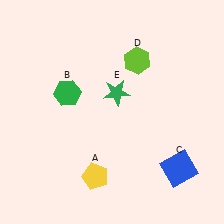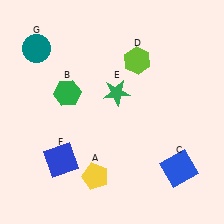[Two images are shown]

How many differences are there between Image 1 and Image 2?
There are 2 differences between the two images.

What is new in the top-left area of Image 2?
A teal circle (G) was added in the top-left area of Image 2.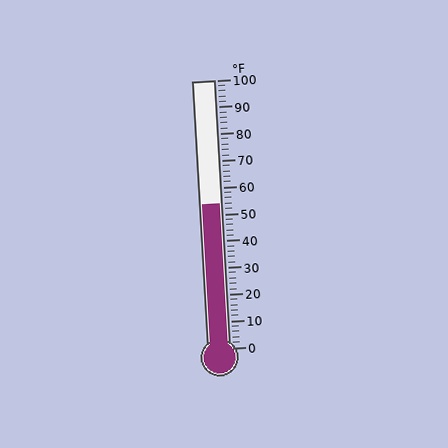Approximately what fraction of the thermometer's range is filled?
The thermometer is filled to approximately 55% of its range.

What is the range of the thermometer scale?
The thermometer scale ranges from 0°F to 100°F.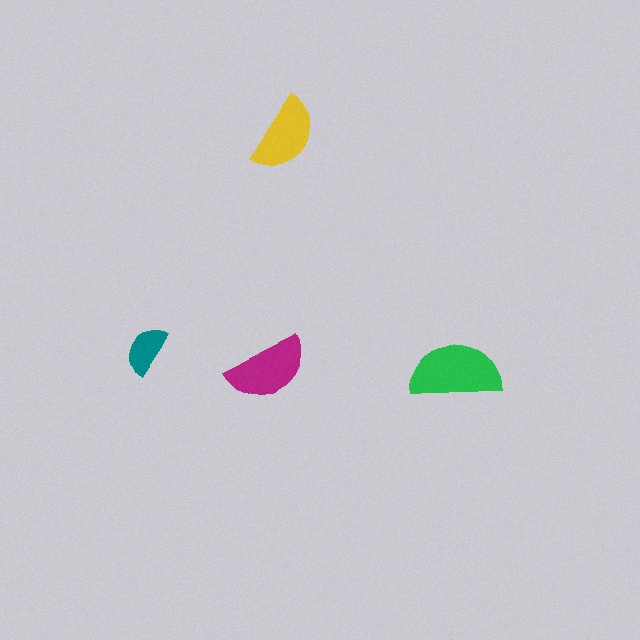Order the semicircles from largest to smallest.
the green one, the magenta one, the yellow one, the teal one.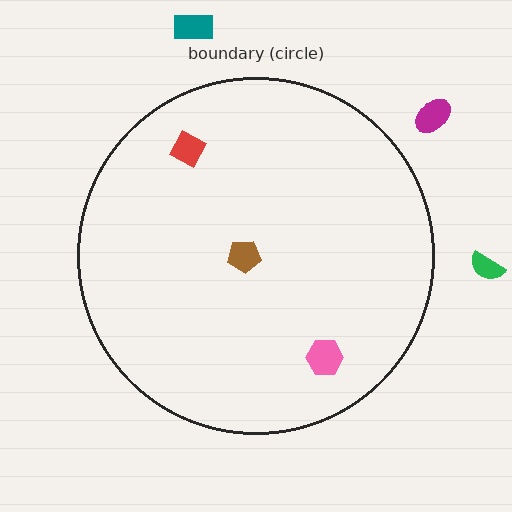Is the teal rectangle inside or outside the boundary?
Outside.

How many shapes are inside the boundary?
3 inside, 3 outside.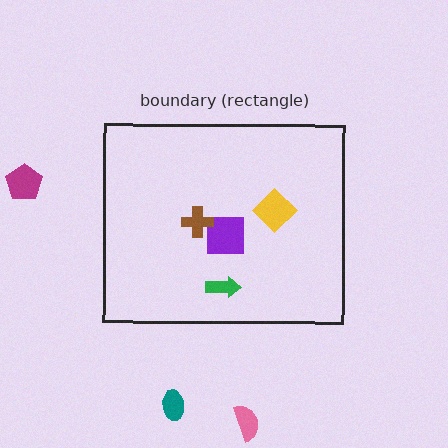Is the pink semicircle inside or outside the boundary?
Outside.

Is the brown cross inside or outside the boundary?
Inside.